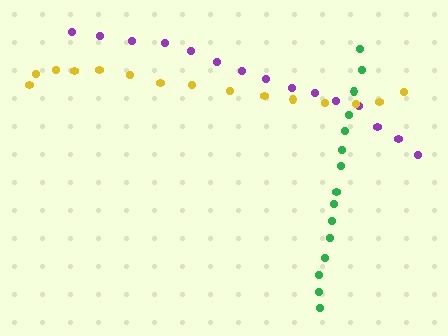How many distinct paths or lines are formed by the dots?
There are 3 distinct paths.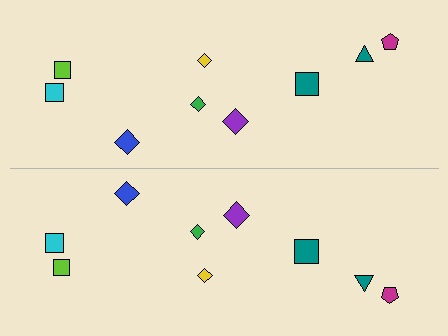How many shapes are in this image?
There are 18 shapes in this image.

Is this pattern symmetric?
Yes, this pattern has bilateral (reflection) symmetry.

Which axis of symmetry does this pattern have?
The pattern has a horizontal axis of symmetry running through the center of the image.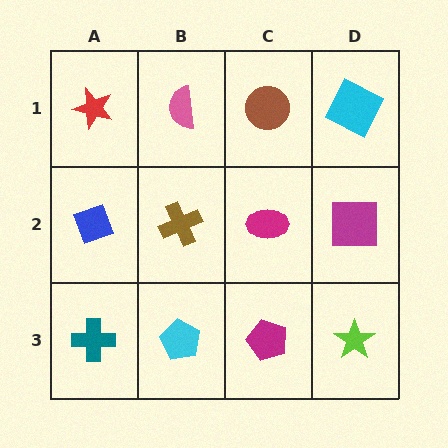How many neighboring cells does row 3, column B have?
3.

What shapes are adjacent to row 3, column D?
A magenta square (row 2, column D), a magenta pentagon (row 3, column C).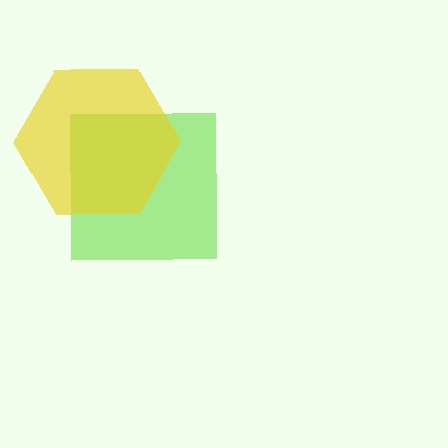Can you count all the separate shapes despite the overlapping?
Yes, there are 2 separate shapes.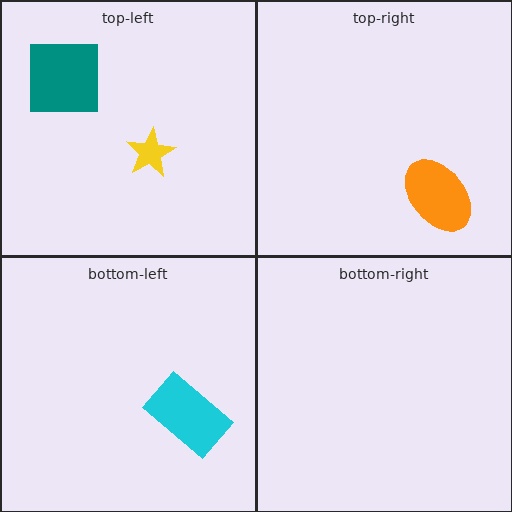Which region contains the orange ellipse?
The top-right region.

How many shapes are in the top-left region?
2.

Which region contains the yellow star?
The top-left region.